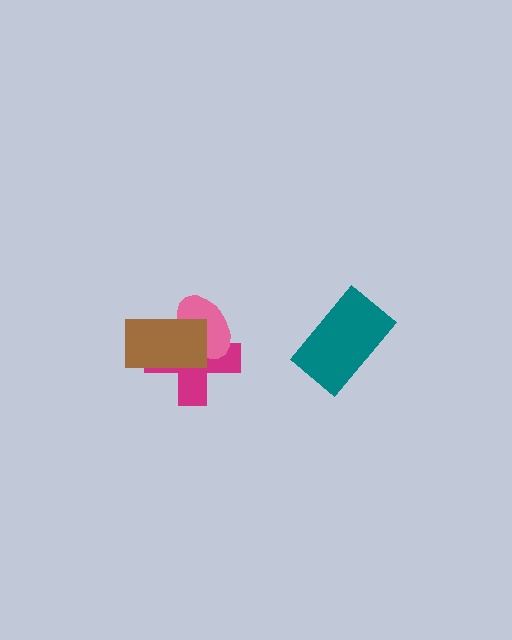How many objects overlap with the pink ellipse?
2 objects overlap with the pink ellipse.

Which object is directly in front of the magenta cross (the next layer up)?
The pink ellipse is directly in front of the magenta cross.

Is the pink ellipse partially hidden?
Yes, it is partially covered by another shape.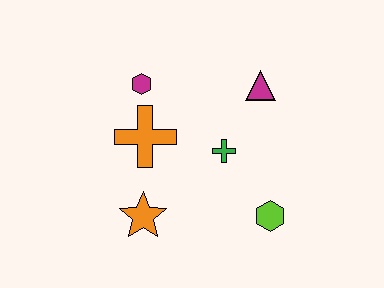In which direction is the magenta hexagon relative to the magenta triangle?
The magenta hexagon is to the left of the magenta triangle.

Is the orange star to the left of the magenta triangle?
Yes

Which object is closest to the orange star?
The orange cross is closest to the orange star.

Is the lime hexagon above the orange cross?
No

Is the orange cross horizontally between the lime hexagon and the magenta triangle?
No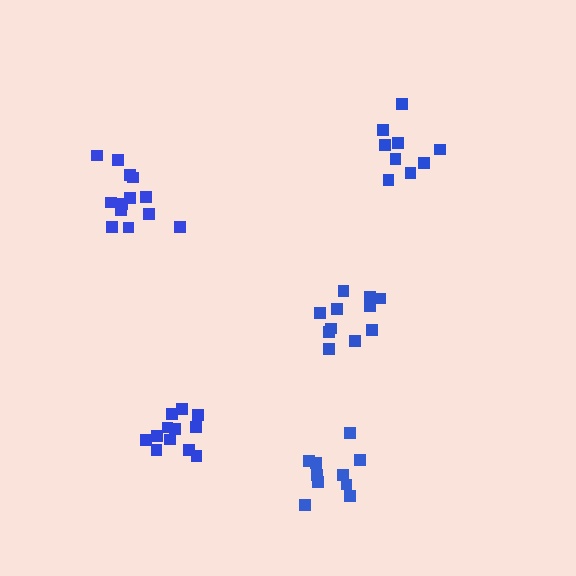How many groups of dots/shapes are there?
There are 5 groups.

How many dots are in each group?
Group 1: 13 dots, Group 2: 10 dots, Group 3: 11 dots, Group 4: 12 dots, Group 5: 9 dots (55 total).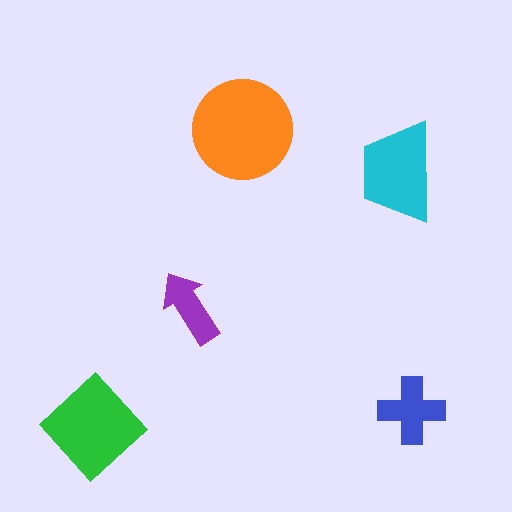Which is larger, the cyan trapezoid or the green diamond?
The green diamond.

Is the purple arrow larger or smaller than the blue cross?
Smaller.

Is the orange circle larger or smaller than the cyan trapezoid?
Larger.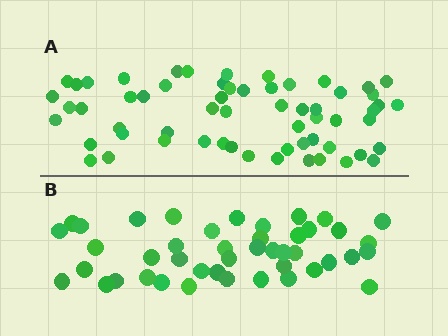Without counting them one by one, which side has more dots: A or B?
Region A (the top region) has more dots.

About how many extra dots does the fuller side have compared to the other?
Region A has approximately 15 more dots than region B.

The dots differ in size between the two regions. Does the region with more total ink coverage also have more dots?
No. Region B has more total ink coverage because its dots are larger, but region A actually contains more individual dots. Total area can be misleading — the number of items is what matters here.